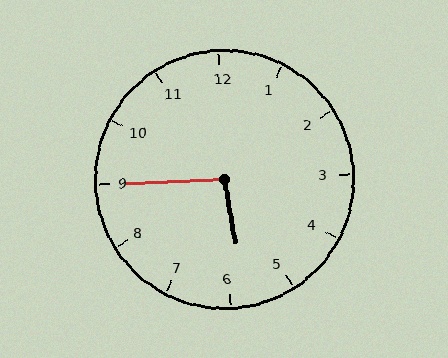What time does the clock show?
5:45.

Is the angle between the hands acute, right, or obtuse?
It is obtuse.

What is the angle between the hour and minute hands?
Approximately 98 degrees.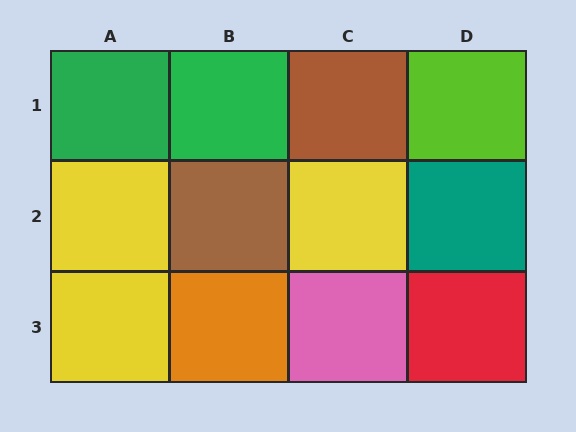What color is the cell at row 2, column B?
Brown.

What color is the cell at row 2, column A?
Yellow.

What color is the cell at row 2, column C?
Yellow.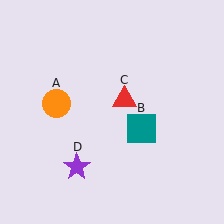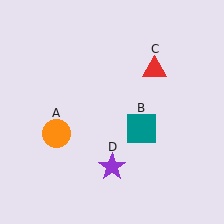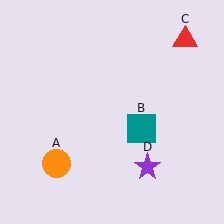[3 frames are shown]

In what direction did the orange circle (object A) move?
The orange circle (object A) moved down.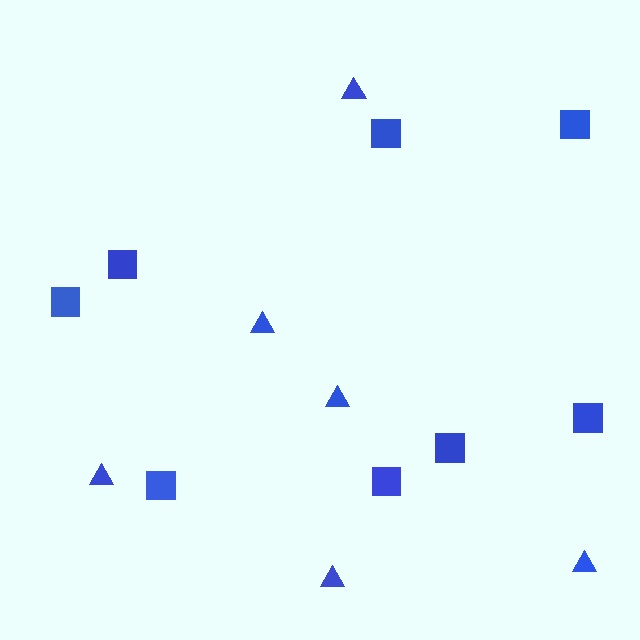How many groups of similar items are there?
There are 2 groups: one group of triangles (6) and one group of squares (8).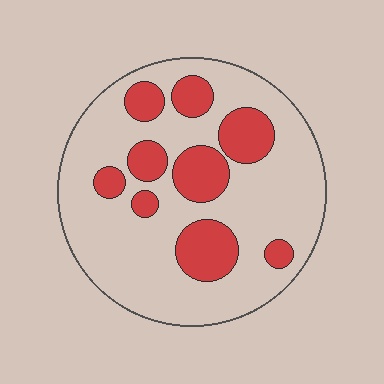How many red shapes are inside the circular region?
9.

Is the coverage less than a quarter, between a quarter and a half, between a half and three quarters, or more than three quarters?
Between a quarter and a half.